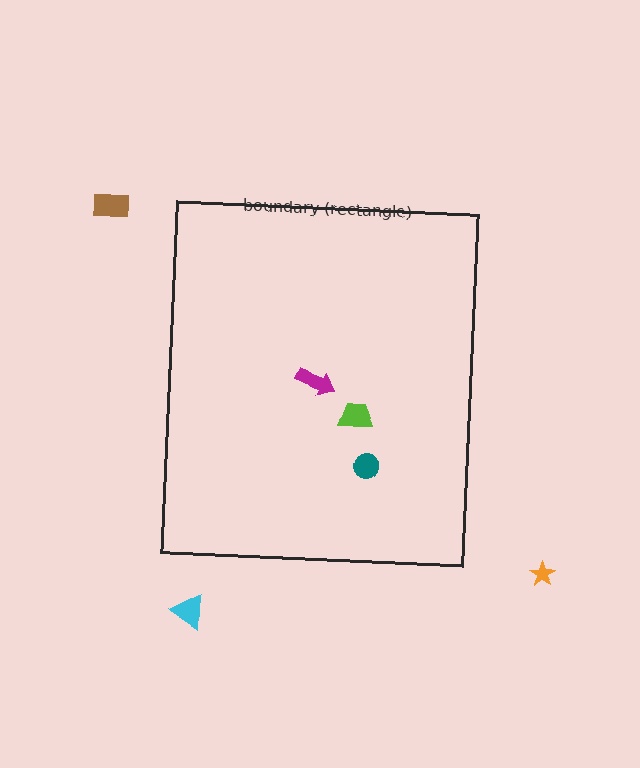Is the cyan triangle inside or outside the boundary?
Outside.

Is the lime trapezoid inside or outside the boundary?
Inside.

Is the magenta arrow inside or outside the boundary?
Inside.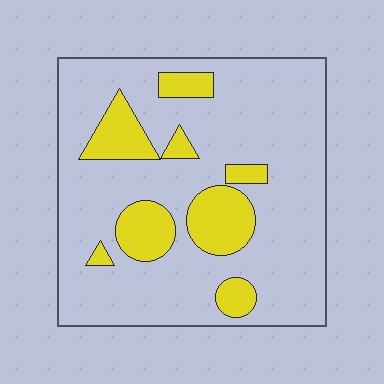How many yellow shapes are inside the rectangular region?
8.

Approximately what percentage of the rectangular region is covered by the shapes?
Approximately 20%.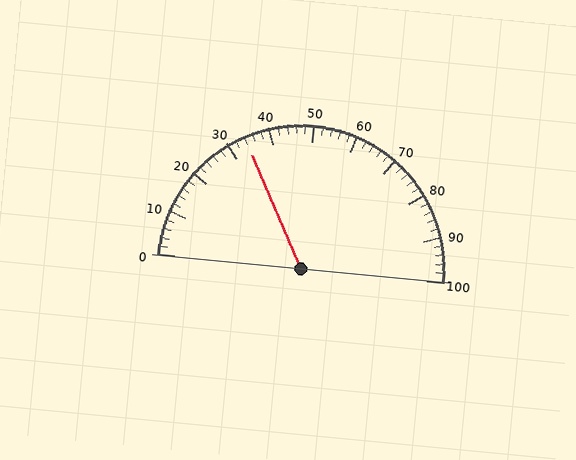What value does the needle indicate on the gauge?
The needle indicates approximately 34.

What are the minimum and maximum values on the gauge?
The gauge ranges from 0 to 100.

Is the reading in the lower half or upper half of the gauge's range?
The reading is in the lower half of the range (0 to 100).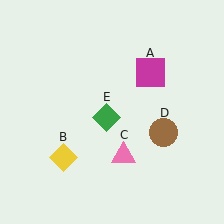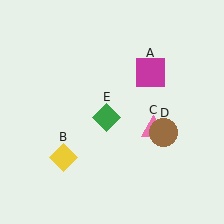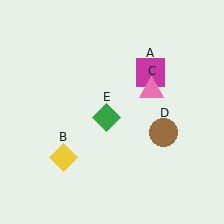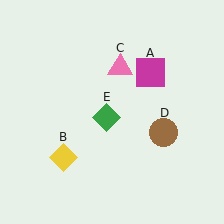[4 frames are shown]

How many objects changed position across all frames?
1 object changed position: pink triangle (object C).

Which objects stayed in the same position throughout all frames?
Magenta square (object A) and yellow diamond (object B) and brown circle (object D) and green diamond (object E) remained stationary.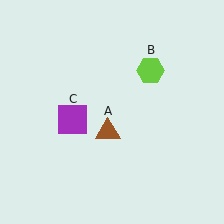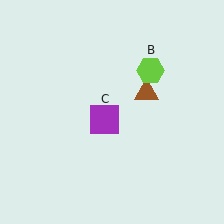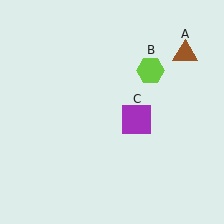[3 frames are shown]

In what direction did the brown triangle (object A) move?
The brown triangle (object A) moved up and to the right.